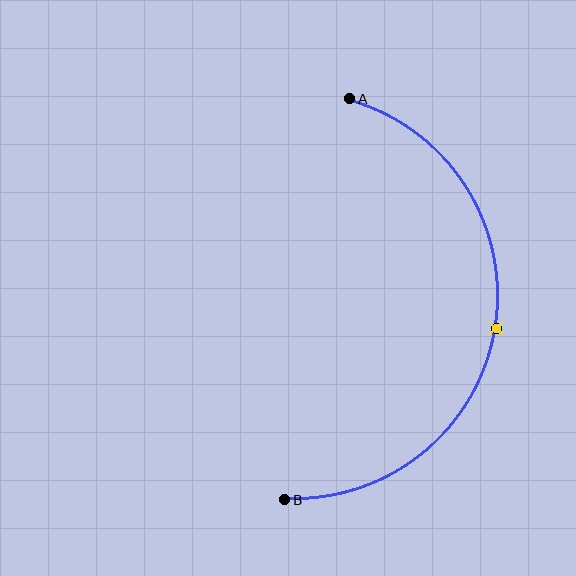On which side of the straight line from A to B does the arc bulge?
The arc bulges to the right of the straight line connecting A and B.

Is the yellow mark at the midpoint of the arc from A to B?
Yes. The yellow mark lies on the arc at equal arc-length from both A and B — it is the arc midpoint.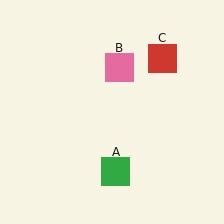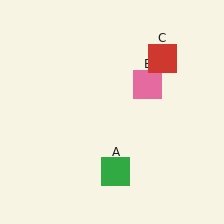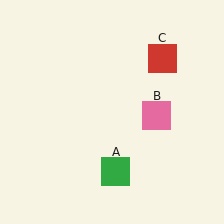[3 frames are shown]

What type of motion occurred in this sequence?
The pink square (object B) rotated clockwise around the center of the scene.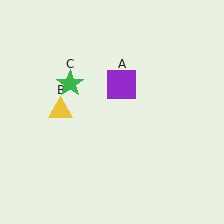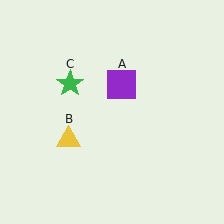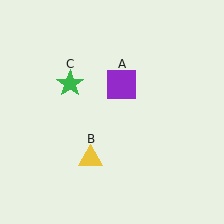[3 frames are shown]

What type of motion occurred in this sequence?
The yellow triangle (object B) rotated counterclockwise around the center of the scene.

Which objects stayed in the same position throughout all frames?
Purple square (object A) and green star (object C) remained stationary.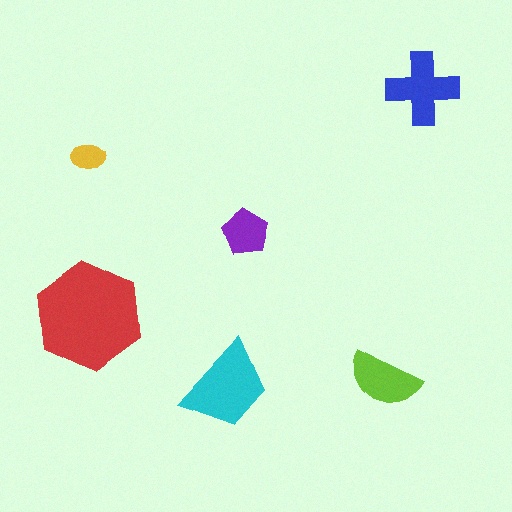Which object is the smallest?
The yellow ellipse.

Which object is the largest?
The red hexagon.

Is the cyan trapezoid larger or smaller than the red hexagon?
Smaller.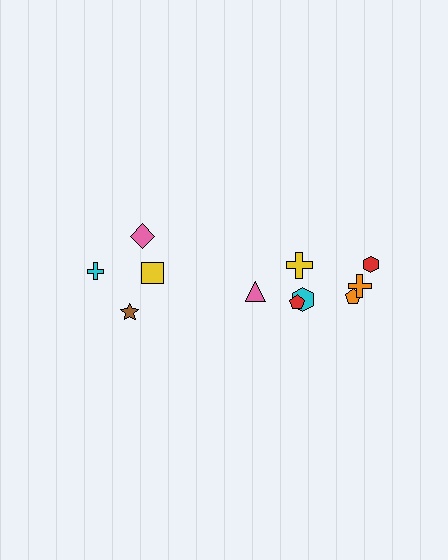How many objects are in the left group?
There are 4 objects.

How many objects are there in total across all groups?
There are 11 objects.